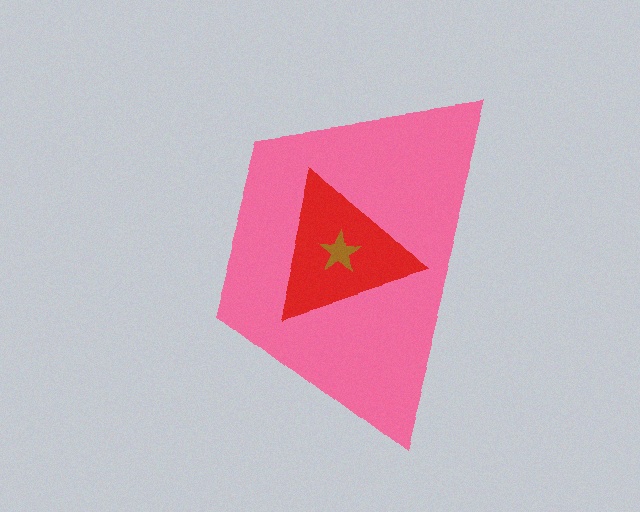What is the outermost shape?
The pink trapezoid.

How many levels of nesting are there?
3.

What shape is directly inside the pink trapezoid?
The red triangle.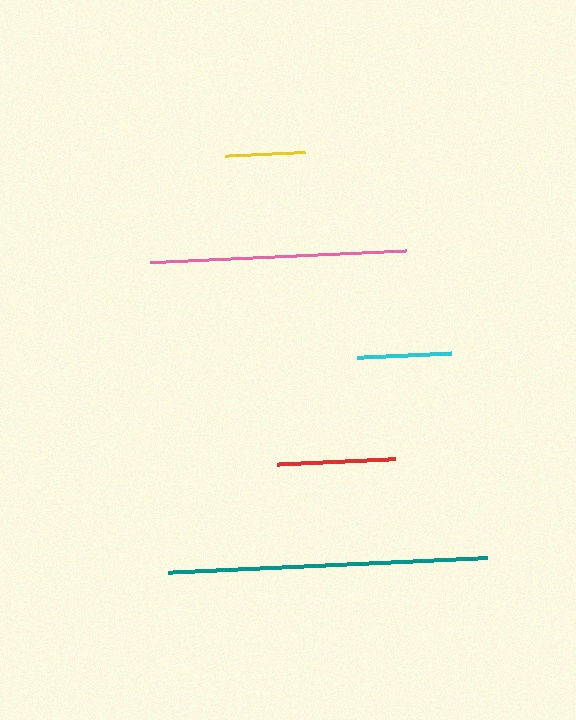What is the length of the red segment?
The red segment is approximately 118 pixels long.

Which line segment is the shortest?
The yellow line is the shortest at approximately 79 pixels.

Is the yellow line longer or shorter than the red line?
The red line is longer than the yellow line.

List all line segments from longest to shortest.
From longest to shortest: teal, pink, red, cyan, yellow.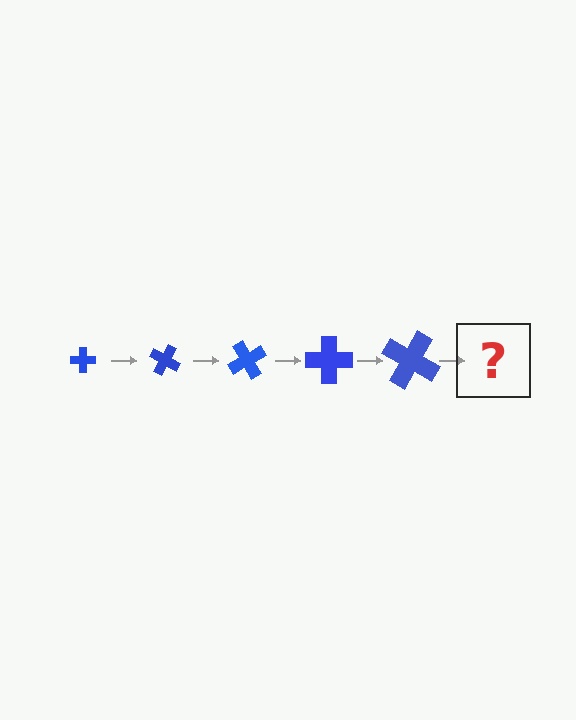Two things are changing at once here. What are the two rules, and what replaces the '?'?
The two rules are that the cross grows larger each step and it rotates 30 degrees each step. The '?' should be a cross, larger than the previous one and rotated 150 degrees from the start.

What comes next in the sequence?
The next element should be a cross, larger than the previous one and rotated 150 degrees from the start.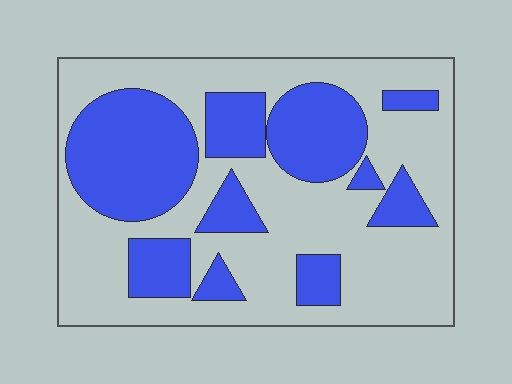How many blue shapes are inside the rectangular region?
10.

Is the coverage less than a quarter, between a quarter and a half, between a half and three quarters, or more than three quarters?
Between a quarter and a half.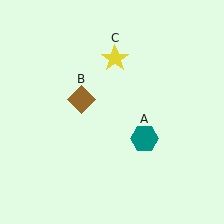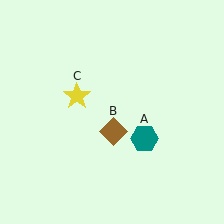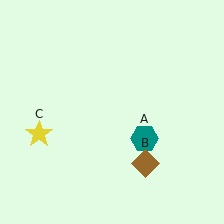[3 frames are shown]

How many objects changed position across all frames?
2 objects changed position: brown diamond (object B), yellow star (object C).